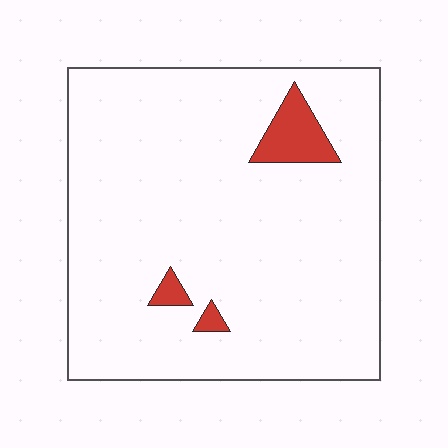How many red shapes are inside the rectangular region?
3.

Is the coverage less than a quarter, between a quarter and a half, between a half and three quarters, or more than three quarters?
Less than a quarter.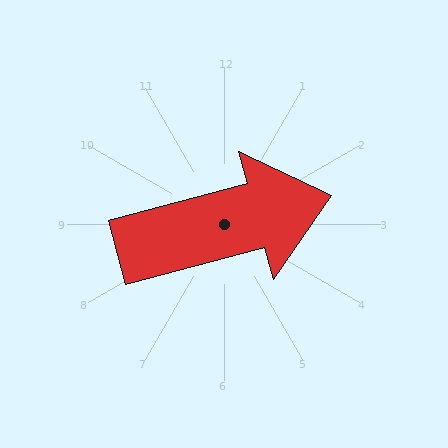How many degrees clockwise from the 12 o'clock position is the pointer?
Approximately 75 degrees.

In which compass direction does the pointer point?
East.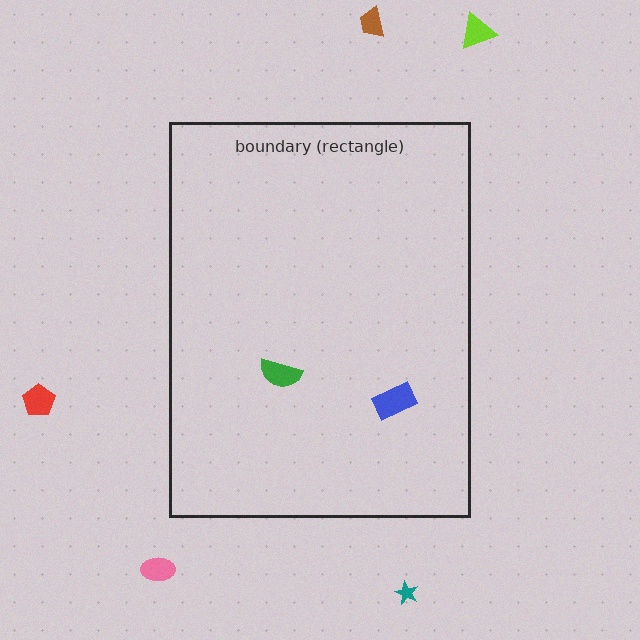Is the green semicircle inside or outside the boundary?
Inside.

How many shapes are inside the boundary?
2 inside, 5 outside.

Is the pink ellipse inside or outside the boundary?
Outside.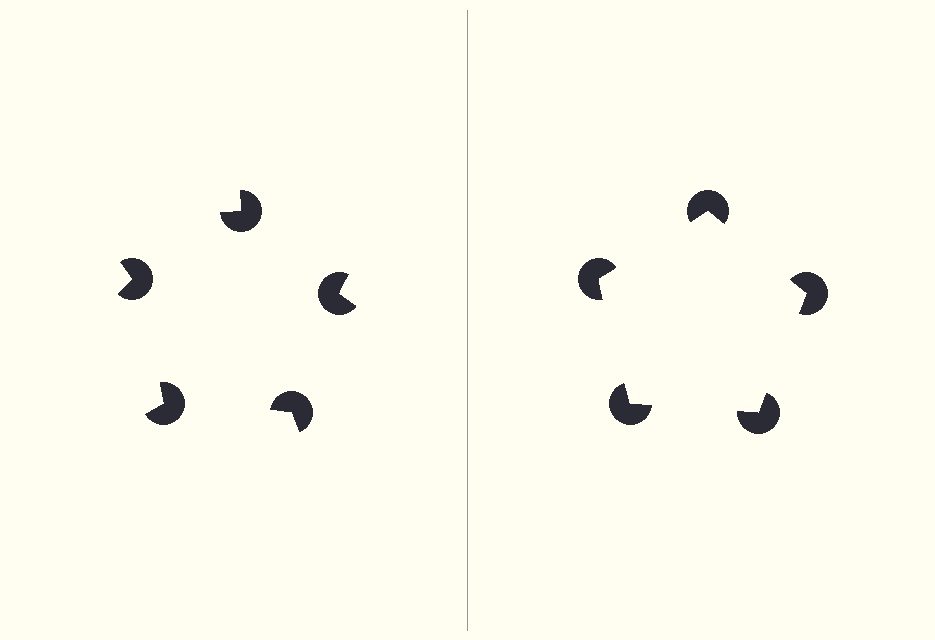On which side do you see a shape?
An illusory pentagon appears on the right side. On the left side the wedge cuts are rotated, so no coherent shape forms.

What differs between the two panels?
The pac-man discs are positioned identically on both sides; only the wedge orientations differ. On the right they align to a pentagon; on the left they are misaligned.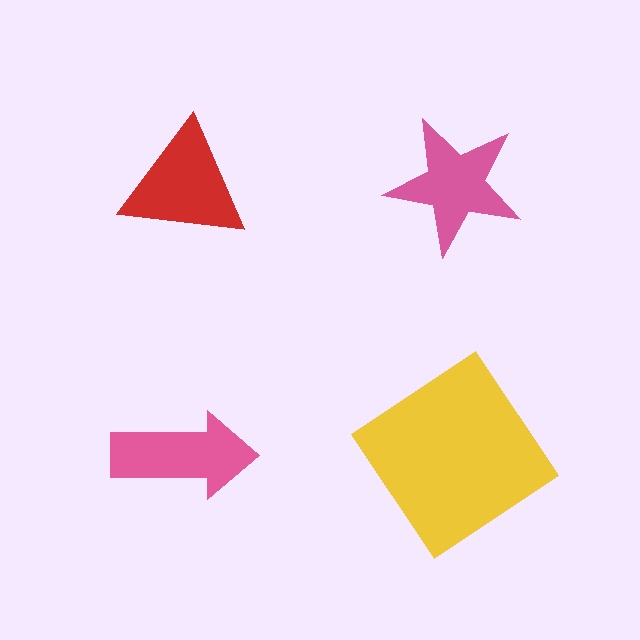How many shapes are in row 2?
2 shapes.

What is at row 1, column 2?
A pink star.